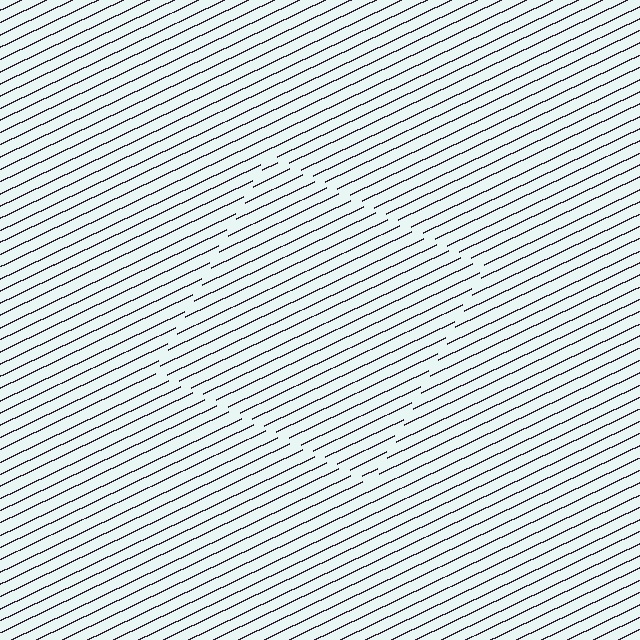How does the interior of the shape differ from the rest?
The interior of the shape contains the same grating, shifted by half a period — the contour is defined by the phase discontinuity where line-ends from the inner and outer gratings abut.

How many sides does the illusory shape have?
4 sides — the line-ends trace a square.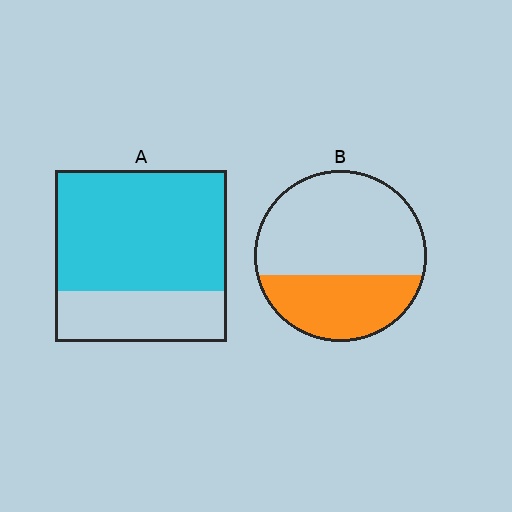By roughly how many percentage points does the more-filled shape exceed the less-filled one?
By roughly 35 percentage points (A over B).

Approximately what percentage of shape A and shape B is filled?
A is approximately 70% and B is approximately 35%.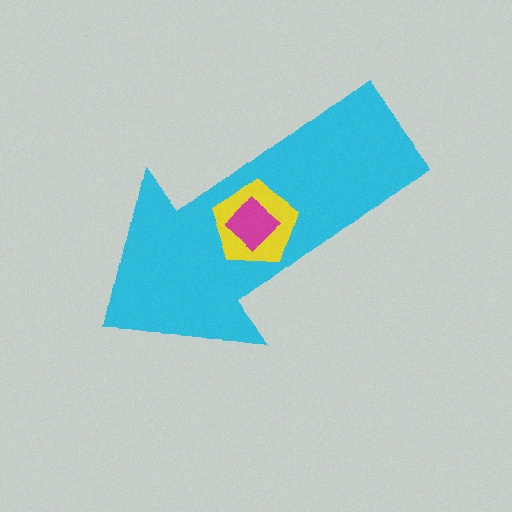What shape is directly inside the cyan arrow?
The yellow pentagon.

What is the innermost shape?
The magenta diamond.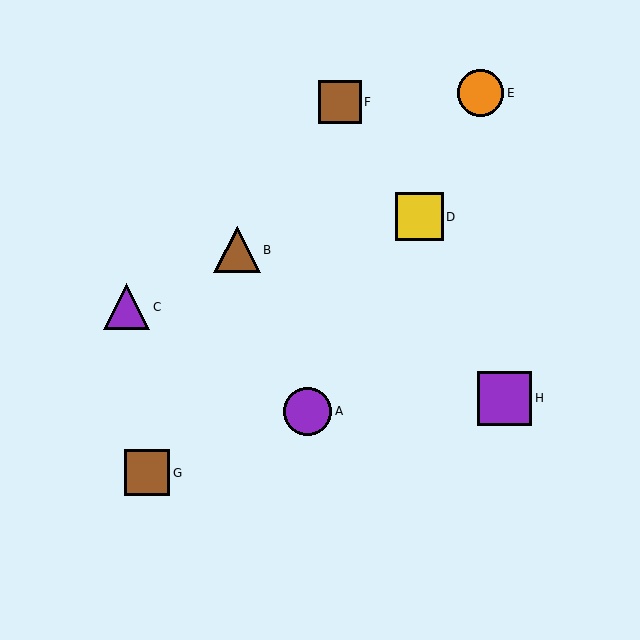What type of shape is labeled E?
Shape E is an orange circle.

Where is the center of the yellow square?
The center of the yellow square is at (419, 217).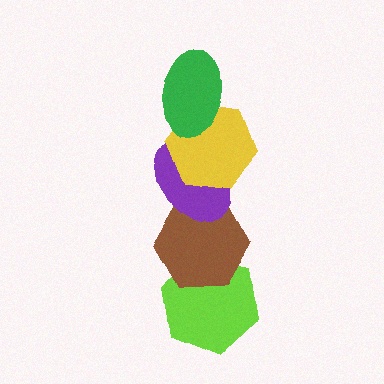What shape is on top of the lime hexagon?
The brown hexagon is on top of the lime hexagon.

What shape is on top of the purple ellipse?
The yellow hexagon is on top of the purple ellipse.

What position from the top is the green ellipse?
The green ellipse is 1st from the top.